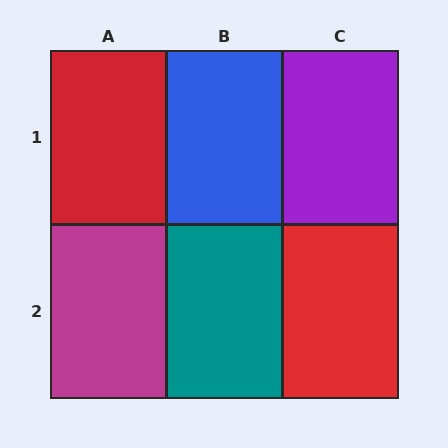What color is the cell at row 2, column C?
Red.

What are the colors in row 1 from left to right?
Red, blue, purple.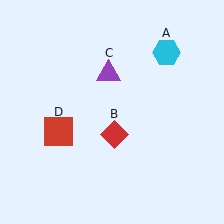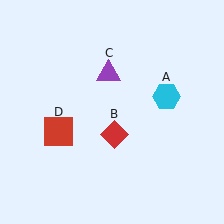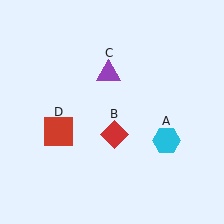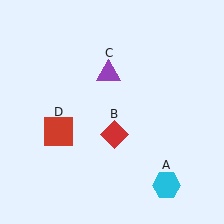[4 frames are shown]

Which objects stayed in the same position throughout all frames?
Red diamond (object B) and purple triangle (object C) and red square (object D) remained stationary.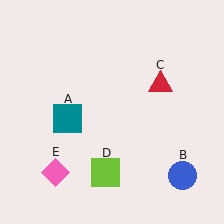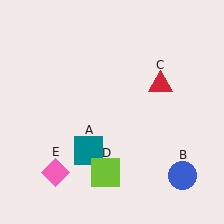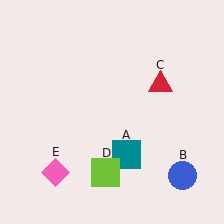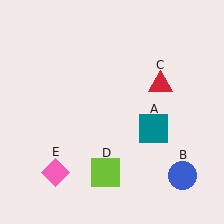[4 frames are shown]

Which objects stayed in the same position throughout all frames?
Blue circle (object B) and red triangle (object C) and lime square (object D) and pink diamond (object E) remained stationary.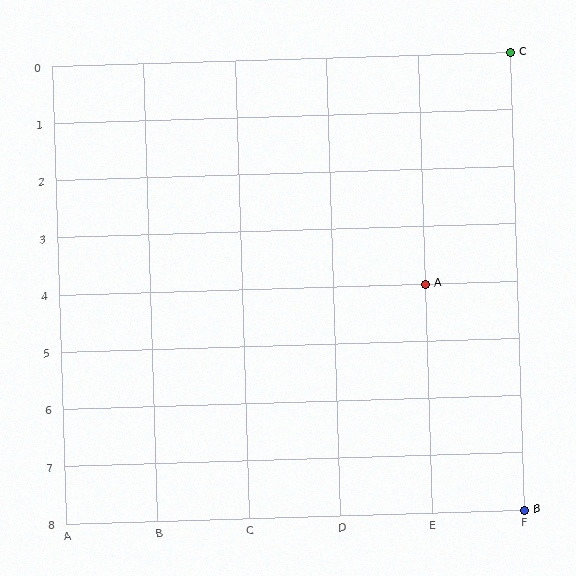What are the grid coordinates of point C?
Point C is at grid coordinates (F, 0).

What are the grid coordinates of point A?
Point A is at grid coordinates (E, 4).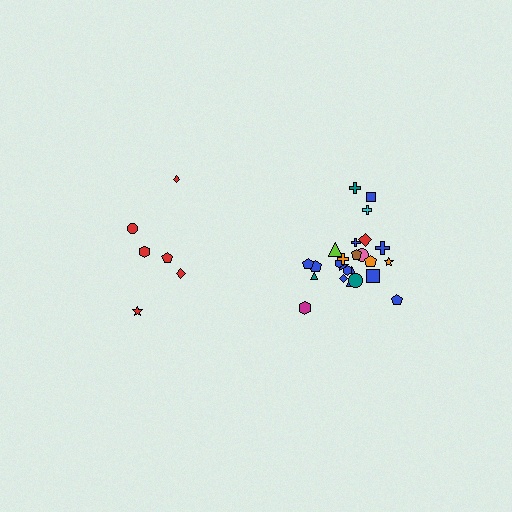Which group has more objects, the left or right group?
The right group.